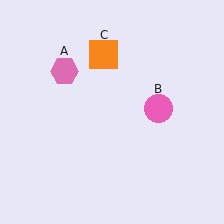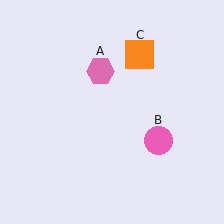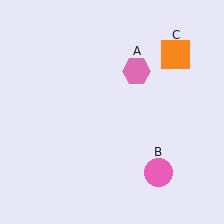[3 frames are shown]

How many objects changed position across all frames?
3 objects changed position: pink hexagon (object A), pink circle (object B), orange square (object C).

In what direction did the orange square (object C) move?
The orange square (object C) moved right.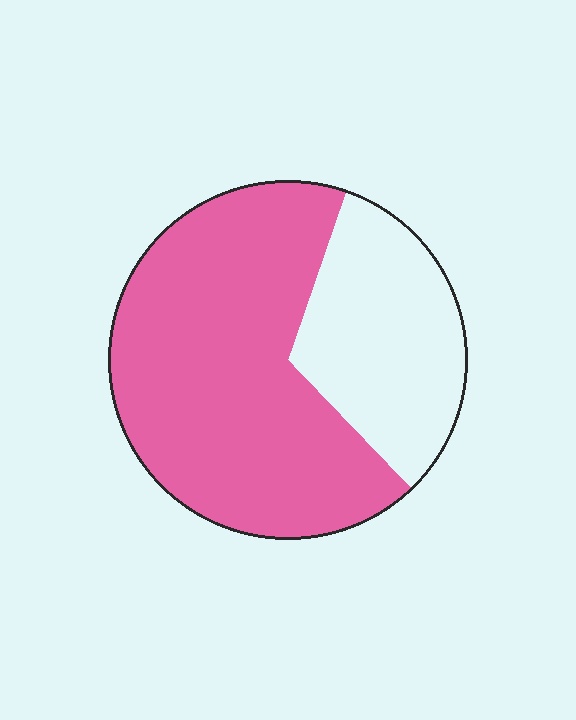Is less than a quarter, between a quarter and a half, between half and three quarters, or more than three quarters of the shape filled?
Between half and three quarters.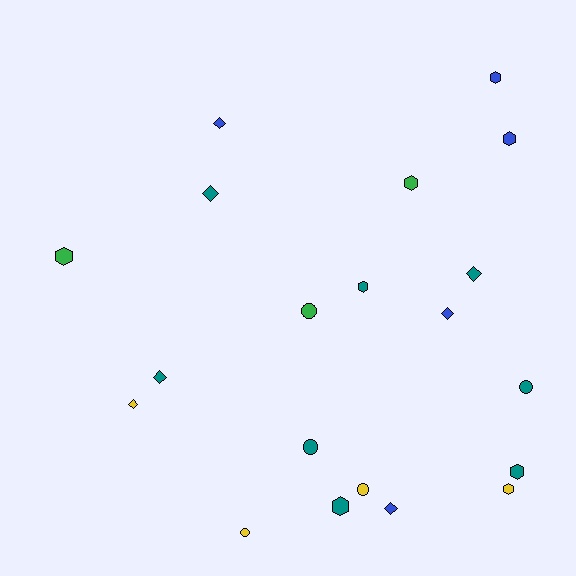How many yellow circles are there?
There are 2 yellow circles.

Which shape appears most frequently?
Hexagon, with 8 objects.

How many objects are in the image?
There are 20 objects.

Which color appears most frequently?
Teal, with 8 objects.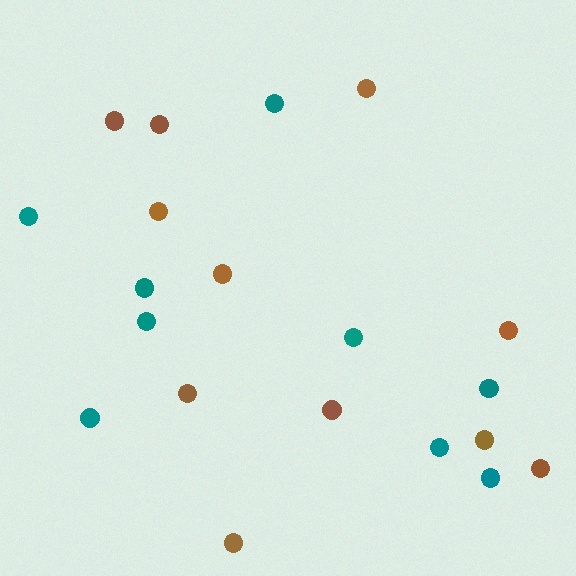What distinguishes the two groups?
There are 2 groups: one group of teal circles (9) and one group of brown circles (11).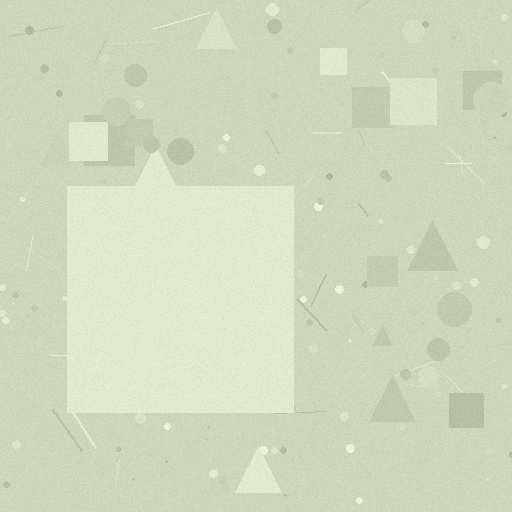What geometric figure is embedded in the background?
A square is embedded in the background.